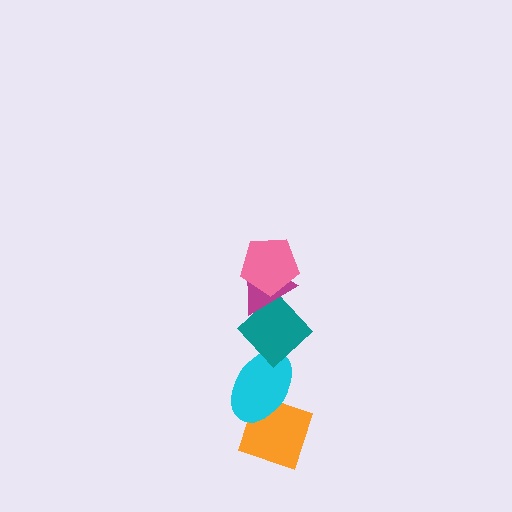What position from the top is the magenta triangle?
The magenta triangle is 2nd from the top.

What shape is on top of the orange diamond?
The cyan ellipse is on top of the orange diamond.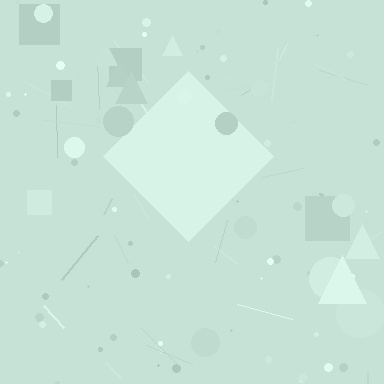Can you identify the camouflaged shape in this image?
The camouflaged shape is a diamond.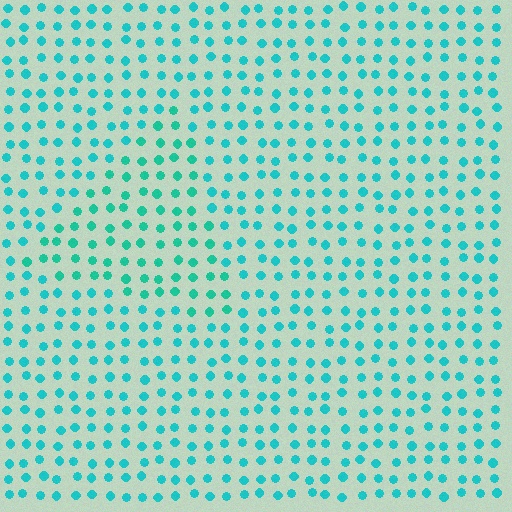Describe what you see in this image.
The image is filled with small cyan elements in a uniform arrangement. A triangle-shaped region is visible where the elements are tinted to a slightly different hue, forming a subtle color boundary.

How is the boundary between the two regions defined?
The boundary is defined purely by a slight shift in hue (about 16 degrees). Spacing, size, and orientation are identical on both sides.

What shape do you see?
I see a triangle.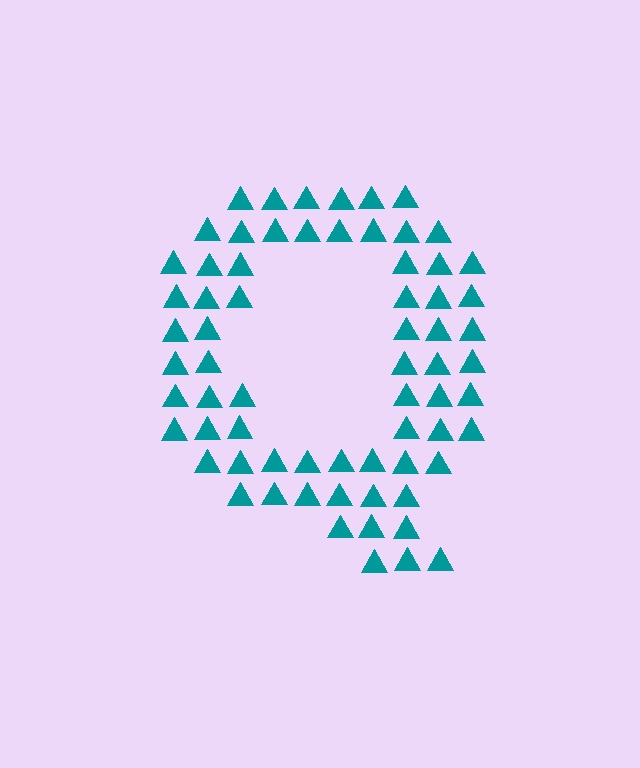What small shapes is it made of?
It is made of small triangles.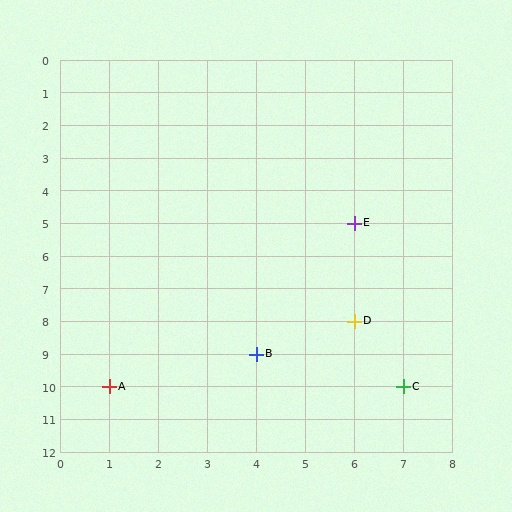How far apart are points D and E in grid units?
Points D and E are 3 rows apart.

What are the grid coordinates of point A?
Point A is at grid coordinates (1, 10).